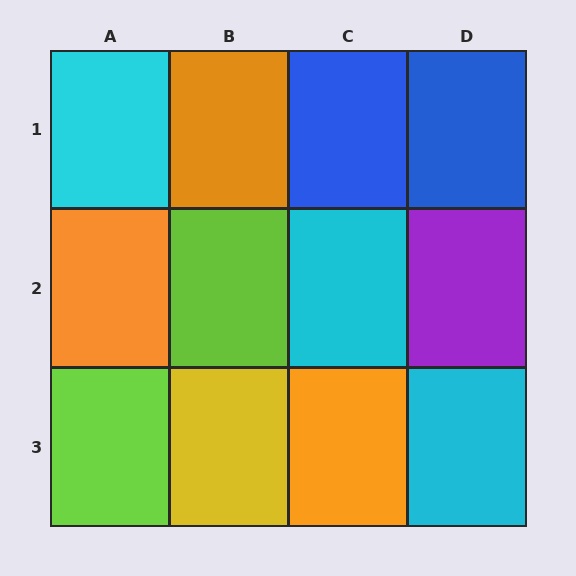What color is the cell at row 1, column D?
Blue.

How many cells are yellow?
1 cell is yellow.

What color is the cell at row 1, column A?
Cyan.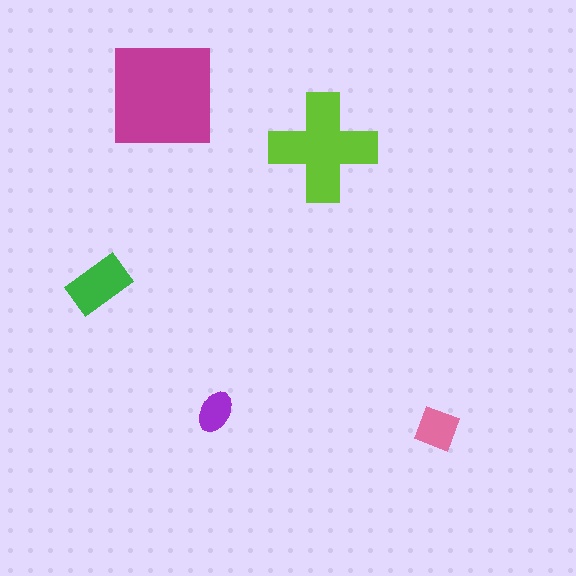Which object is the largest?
The magenta square.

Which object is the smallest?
The purple ellipse.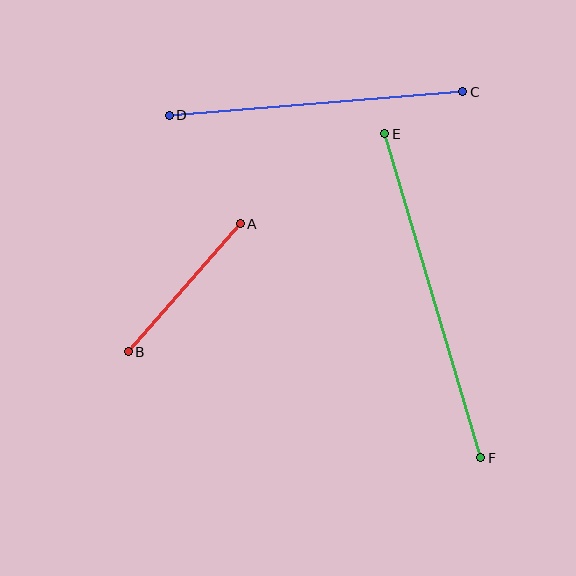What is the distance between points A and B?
The distance is approximately 170 pixels.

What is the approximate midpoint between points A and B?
The midpoint is at approximately (184, 288) pixels.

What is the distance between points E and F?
The distance is approximately 338 pixels.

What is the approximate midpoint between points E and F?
The midpoint is at approximately (433, 296) pixels.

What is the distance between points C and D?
The distance is approximately 295 pixels.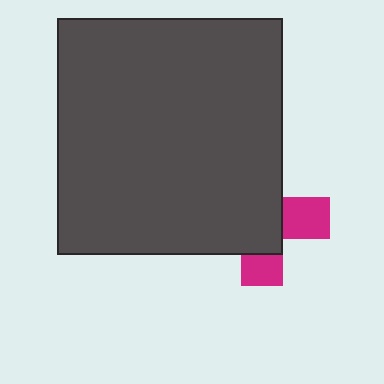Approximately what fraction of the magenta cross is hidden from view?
Roughly 67% of the magenta cross is hidden behind the dark gray rectangle.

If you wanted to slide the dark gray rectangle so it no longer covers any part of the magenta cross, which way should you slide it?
Slide it left — that is the most direct way to separate the two shapes.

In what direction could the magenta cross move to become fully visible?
The magenta cross could move right. That would shift it out from behind the dark gray rectangle entirely.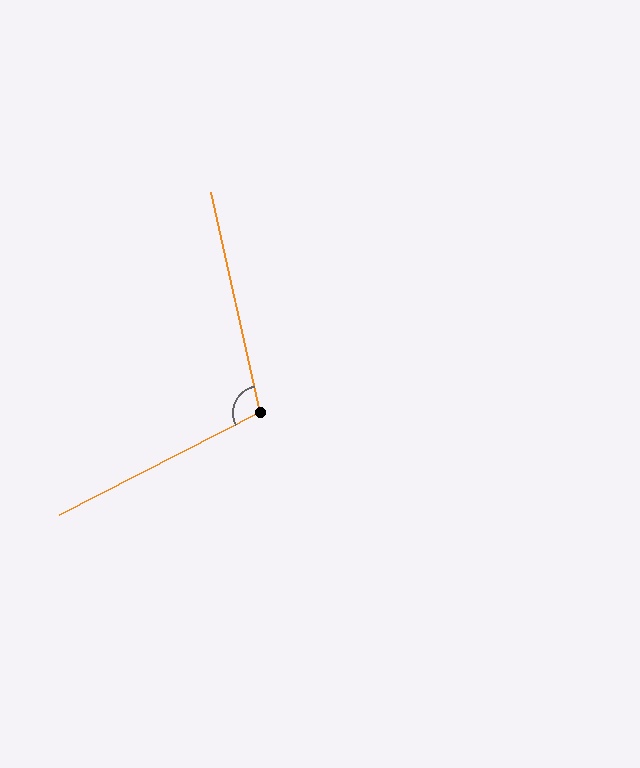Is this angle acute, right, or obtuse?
It is obtuse.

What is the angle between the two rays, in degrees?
Approximately 104 degrees.